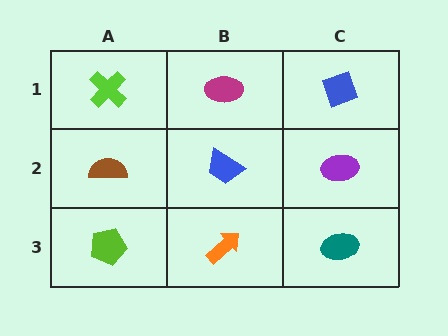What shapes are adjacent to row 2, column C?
A blue diamond (row 1, column C), a teal ellipse (row 3, column C), a blue trapezoid (row 2, column B).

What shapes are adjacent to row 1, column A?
A brown semicircle (row 2, column A), a magenta ellipse (row 1, column B).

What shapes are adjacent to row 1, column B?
A blue trapezoid (row 2, column B), a lime cross (row 1, column A), a blue diamond (row 1, column C).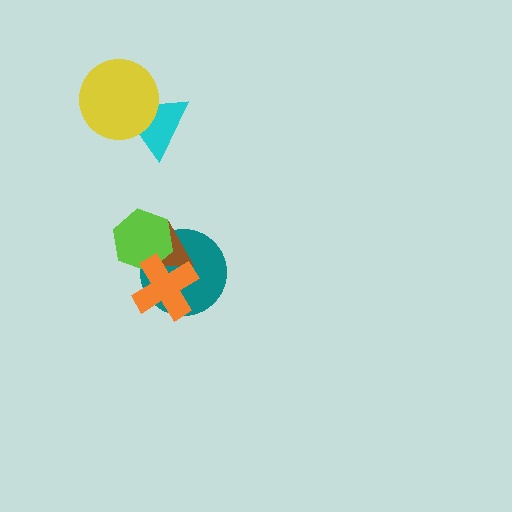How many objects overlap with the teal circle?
3 objects overlap with the teal circle.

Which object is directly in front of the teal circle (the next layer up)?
The brown triangle is directly in front of the teal circle.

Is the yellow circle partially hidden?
No, no other shape covers it.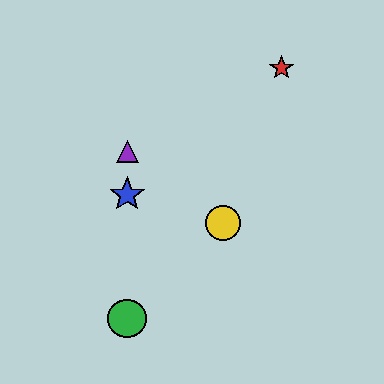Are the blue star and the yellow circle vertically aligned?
No, the blue star is at x≈127 and the yellow circle is at x≈223.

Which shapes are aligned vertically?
The blue star, the green circle, the purple triangle are aligned vertically.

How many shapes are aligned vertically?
3 shapes (the blue star, the green circle, the purple triangle) are aligned vertically.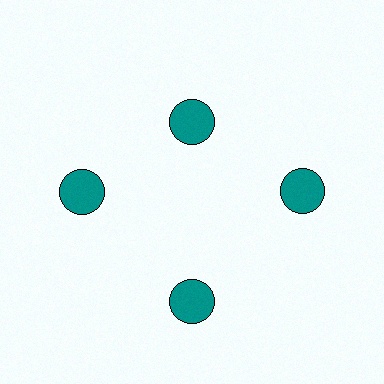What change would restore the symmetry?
The symmetry would be restored by moving it outward, back onto the ring so that all 4 circles sit at equal angles and equal distance from the center.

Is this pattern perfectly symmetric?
No. The 4 teal circles are arranged in a ring, but one element near the 12 o'clock position is pulled inward toward the center, breaking the 4-fold rotational symmetry.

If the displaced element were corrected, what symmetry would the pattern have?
It would have 4-fold rotational symmetry — the pattern would map onto itself every 90 degrees.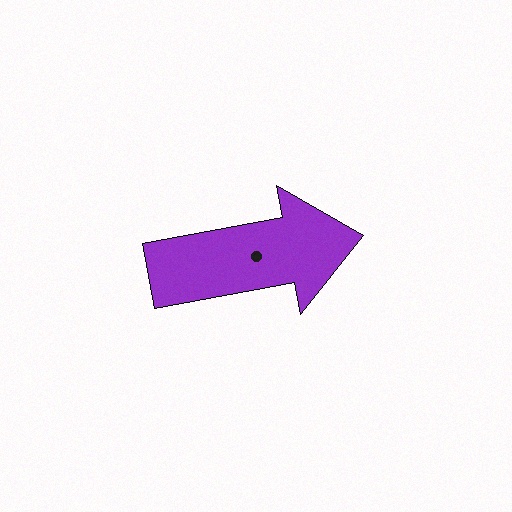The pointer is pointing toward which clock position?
Roughly 3 o'clock.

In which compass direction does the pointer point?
East.